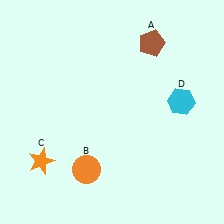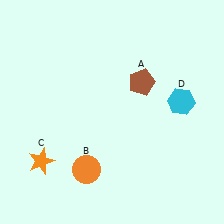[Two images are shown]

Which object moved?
The brown pentagon (A) moved down.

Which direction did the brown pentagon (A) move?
The brown pentagon (A) moved down.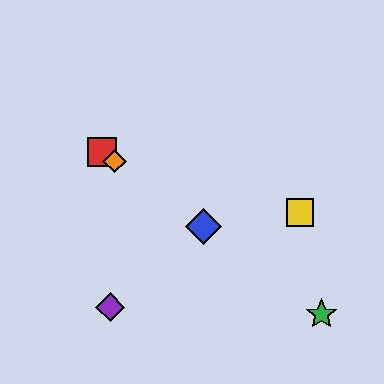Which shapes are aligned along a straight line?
The red square, the blue diamond, the green star, the orange diamond are aligned along a straight line.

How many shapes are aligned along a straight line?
4 shapes (the red square, the blue diamond, the green star, the orange diamond) are aligned along a straight line.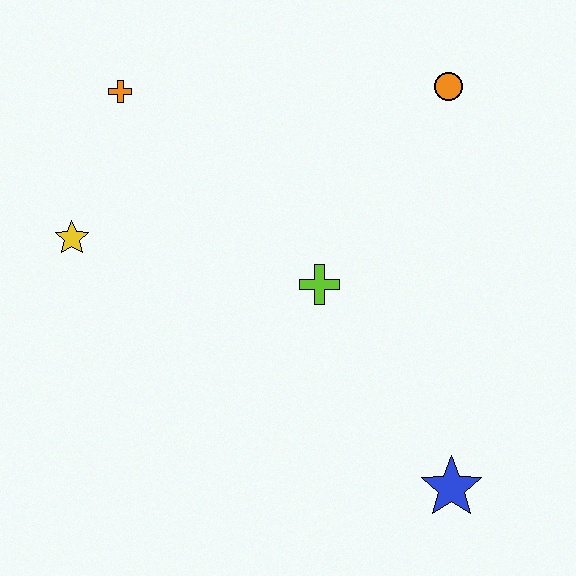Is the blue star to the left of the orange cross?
No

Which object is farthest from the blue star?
The orange cross is farthest from the blue star.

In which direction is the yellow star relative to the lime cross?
The yellow star is to the left of the lime cross.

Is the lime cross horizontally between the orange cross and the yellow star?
No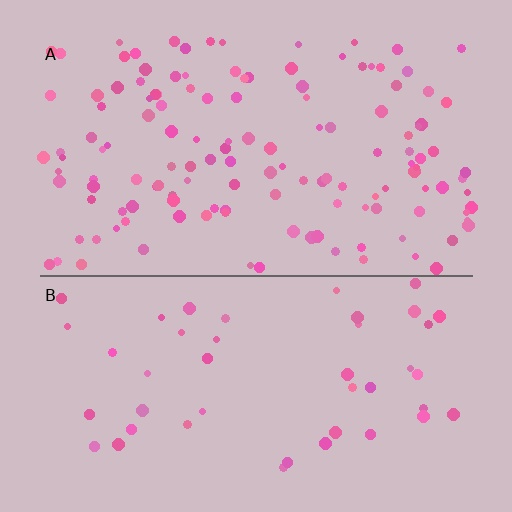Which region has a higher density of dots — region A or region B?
A (the top).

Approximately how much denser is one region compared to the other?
Approximately 2.9× — region A over region B.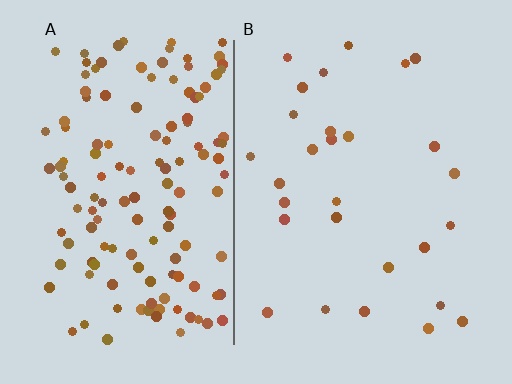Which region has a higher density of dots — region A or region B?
A (the left).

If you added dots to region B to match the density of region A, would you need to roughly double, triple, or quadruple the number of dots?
Approximately quadruple.